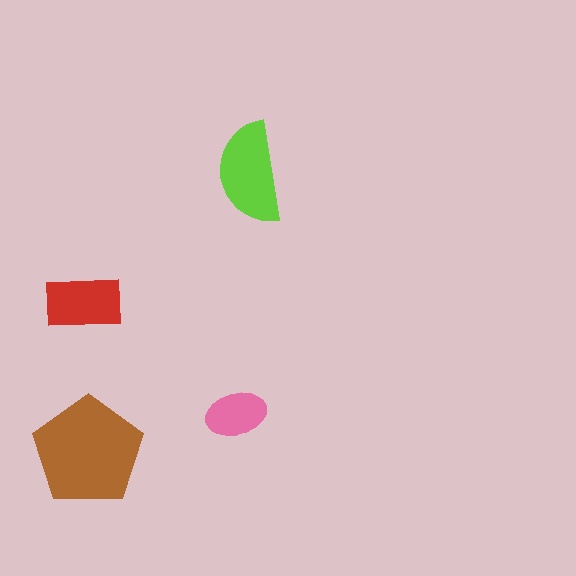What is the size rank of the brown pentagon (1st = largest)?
1st.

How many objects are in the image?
There are 4 objects in the image.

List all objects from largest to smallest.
The brown pentagon, the lime semicircle, the red rectangle, the pink ellipse.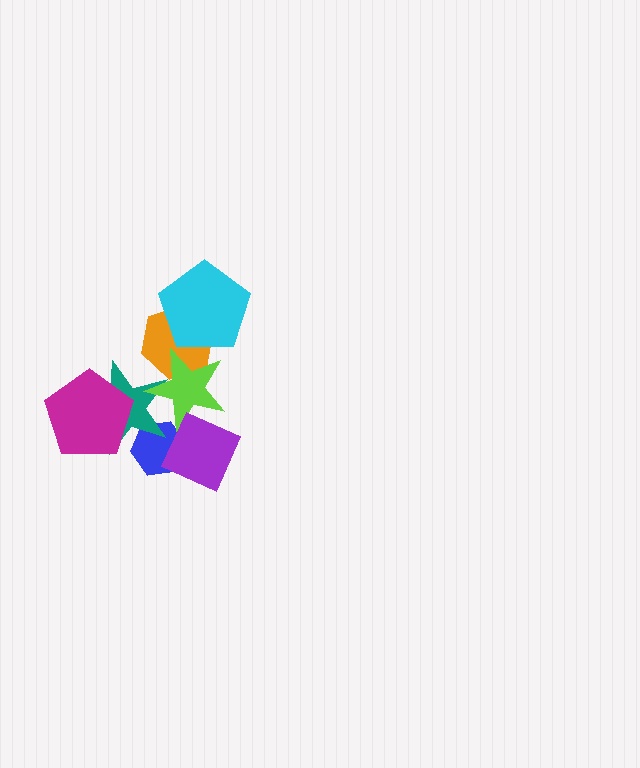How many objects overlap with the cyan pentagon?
2 objects overlap with the cyan pentagon.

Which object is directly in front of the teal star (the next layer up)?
The magenta pentagon is directly in front of the teal star.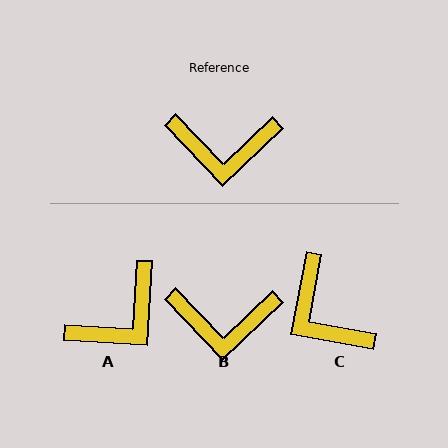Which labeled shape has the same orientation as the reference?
B.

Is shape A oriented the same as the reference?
No, it is off by about 43 degrees.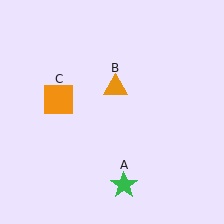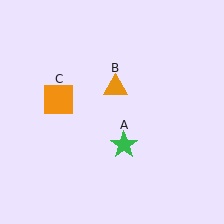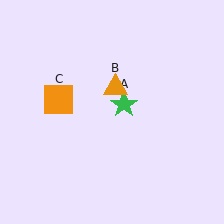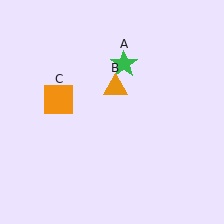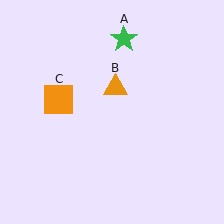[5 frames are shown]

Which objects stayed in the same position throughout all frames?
Orange triangle (object B) and orange square (object C) remained stationary.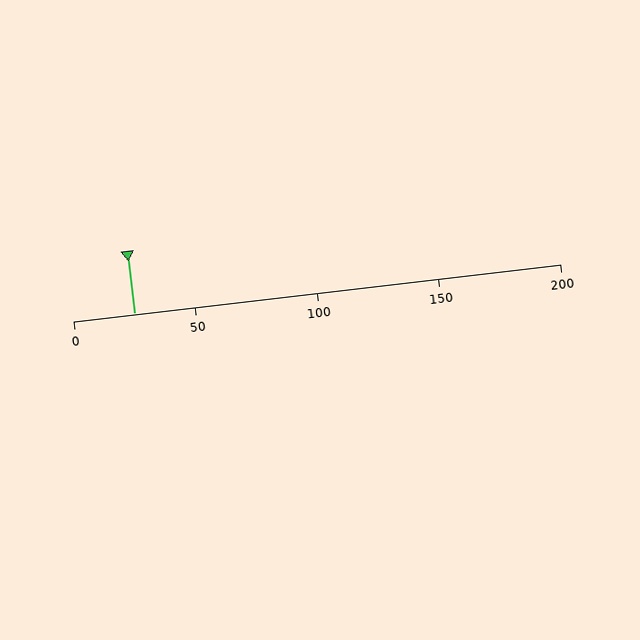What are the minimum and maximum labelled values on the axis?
The axis runs from 0 to 200.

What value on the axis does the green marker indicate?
The marker indicates approximately 25.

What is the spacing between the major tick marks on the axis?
The major ticks are spaced 50 apart.